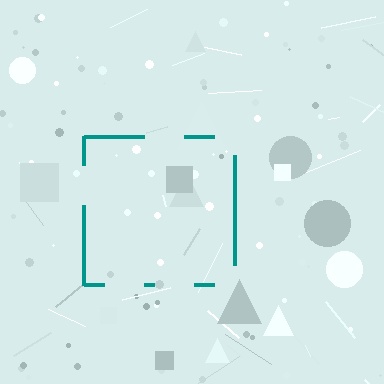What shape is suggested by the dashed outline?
The dashed outline suggests a square.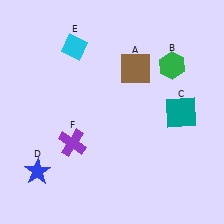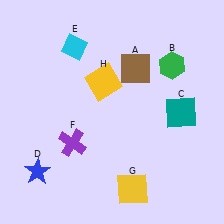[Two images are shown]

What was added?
A yellow square (G), a yellow square (H) were added in Image 2.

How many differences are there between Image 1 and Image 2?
There are 2 differences between the two images.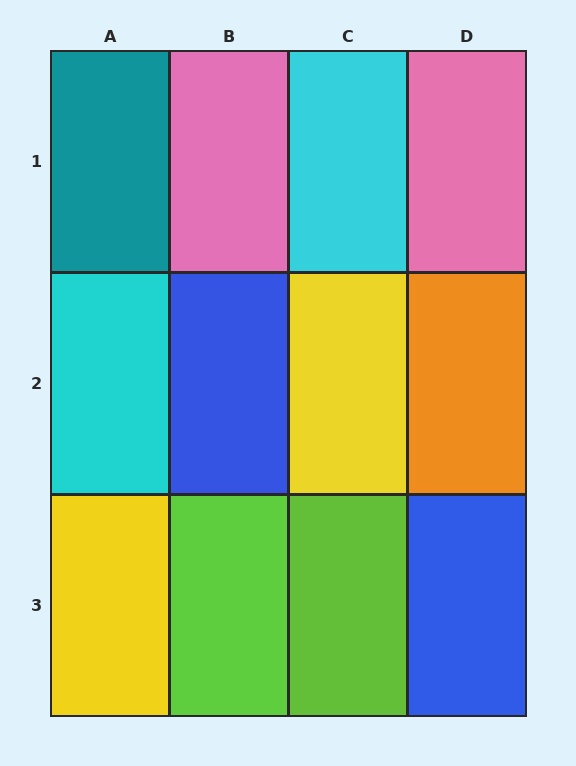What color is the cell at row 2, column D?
Orange.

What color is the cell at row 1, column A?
Teal.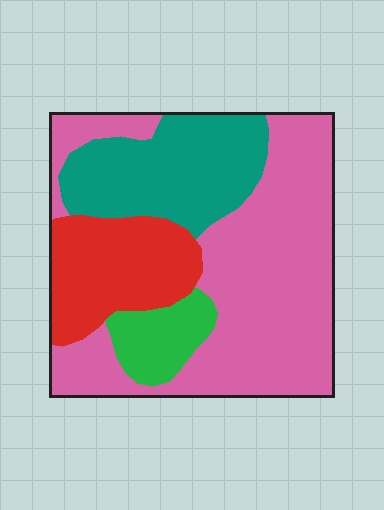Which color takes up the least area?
Green, at roughly 10%.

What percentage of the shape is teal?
Teal covers 22% of the shape.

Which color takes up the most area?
Pink, at roughly 50%.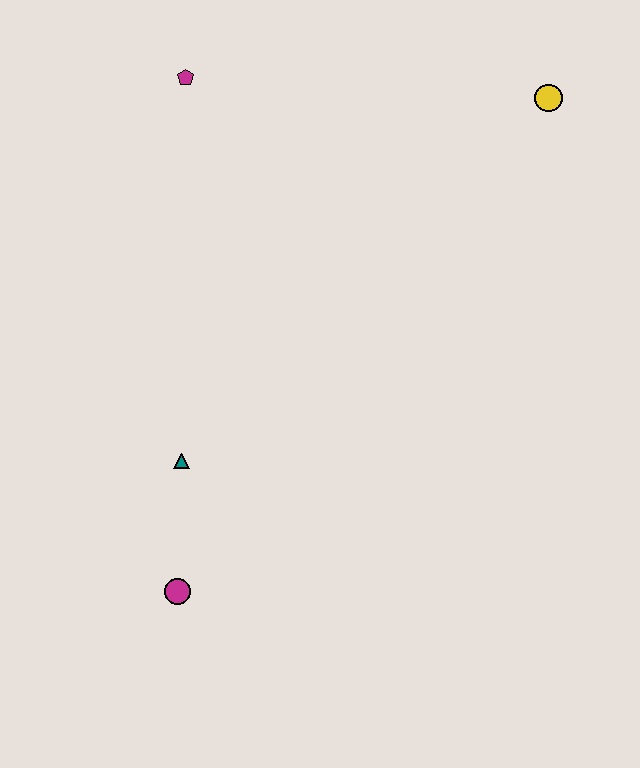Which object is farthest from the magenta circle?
The yellow circle is farthest from the magenta circle.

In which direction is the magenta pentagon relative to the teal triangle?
The magenta pentagon is above the teal triangle.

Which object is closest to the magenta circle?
The teal triangle is closest to the magenta circle.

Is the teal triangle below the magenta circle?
No